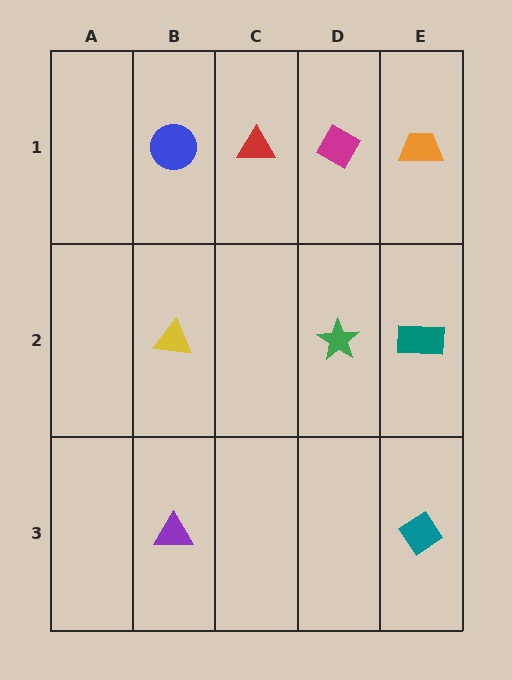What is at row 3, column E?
A teal diamond.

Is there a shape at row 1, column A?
No, that cell is empty.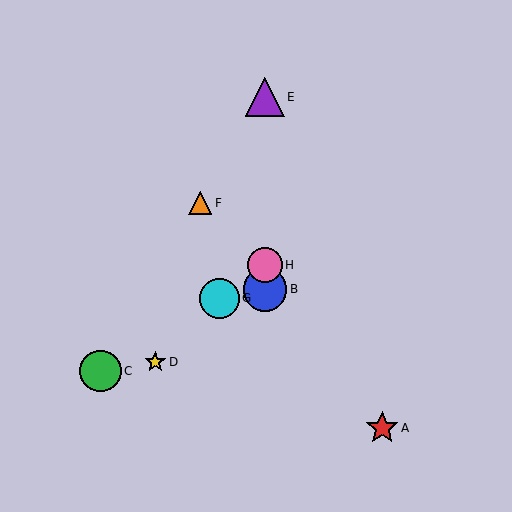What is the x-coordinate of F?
Object F is at x≈200.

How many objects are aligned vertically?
3 objects (B, E, H) are aligned vertically.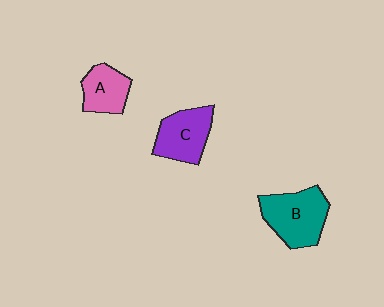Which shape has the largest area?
Shape B (teal).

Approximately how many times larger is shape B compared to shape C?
Approximately 1.2 times.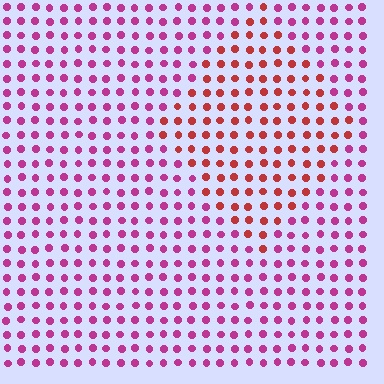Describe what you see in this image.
The image is filled with small magenta elements in a uniform arrangement. A diamond-shaped region is visible where the elements are tinted to a slightly different hue, forming a subtle color boundary.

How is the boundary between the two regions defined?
The boundary is defined purely by a slight shift in hue (about 40 degrees). Spacing, size, and orientation are identical on both sides.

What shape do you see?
I see a diamond.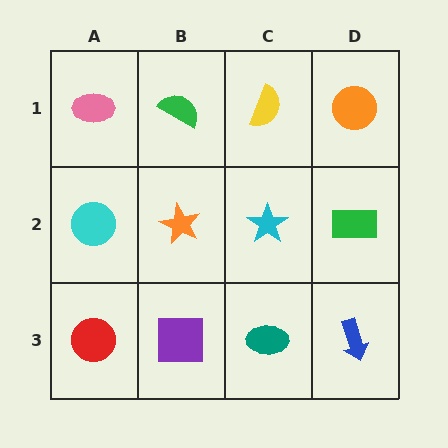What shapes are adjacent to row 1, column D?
A green rectangle (row 2, column D), a yellow semicircle (row 1, column C).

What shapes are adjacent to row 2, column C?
A yellow semicircle (row 1, column C), a teal ellipse (row 3, column C), an orange star (row 2, column B), a green rectangle (row 2, column D).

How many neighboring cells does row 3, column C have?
3.